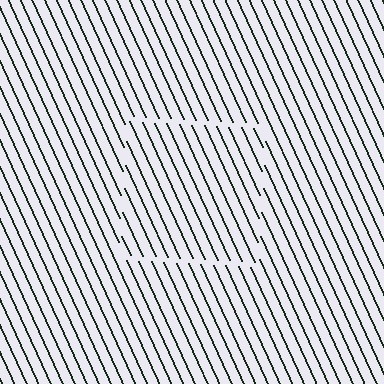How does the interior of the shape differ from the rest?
The interior of the shape contains the same grating, shifted by half a period — the contour is defined by the phase discontinuity where line-ends from the inner and outer gratings abut.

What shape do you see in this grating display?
An illusory square. The interior of the shape contains the same grating, shifted by half a period — the contour is defined by the phase discontinuity where line-ends from the inner and outer gratings abut.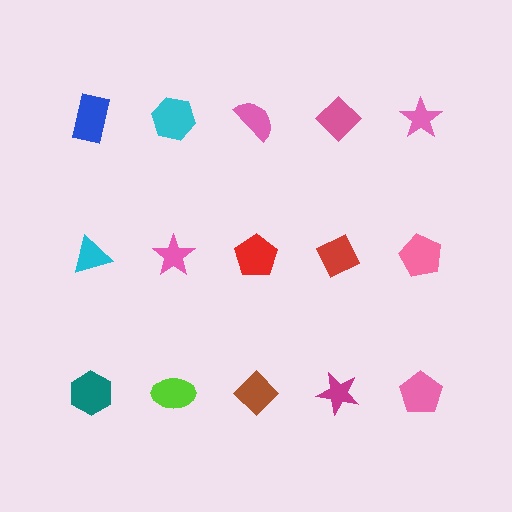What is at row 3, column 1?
A teal hexagon.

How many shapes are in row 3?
5 shapes.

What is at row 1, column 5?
A pink star.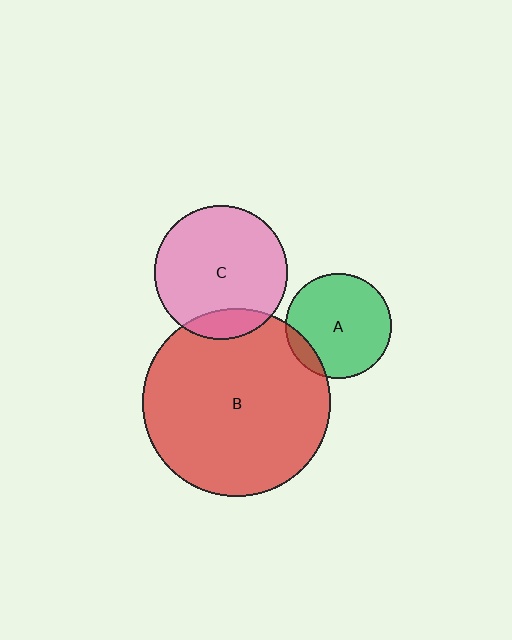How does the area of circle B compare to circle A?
Approximately 3.2 times.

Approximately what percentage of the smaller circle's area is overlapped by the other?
Approximately 10%.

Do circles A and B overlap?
Yes.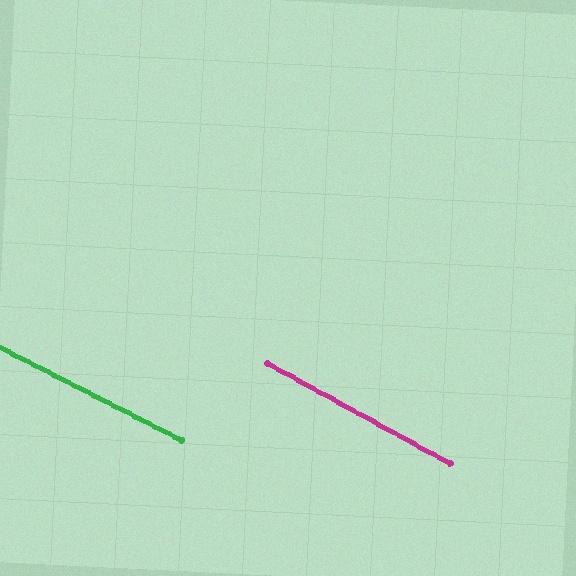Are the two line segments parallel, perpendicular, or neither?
Parallel — their directions differ by only 1.7°.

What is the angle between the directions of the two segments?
Approximately 2 degrees.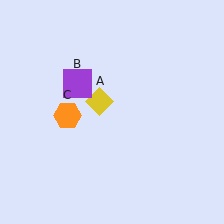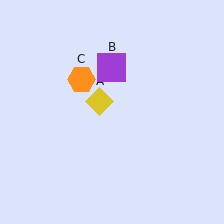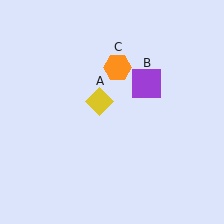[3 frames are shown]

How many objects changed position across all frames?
2 objects changed position: purple square (object B), orange hexagon (object C).